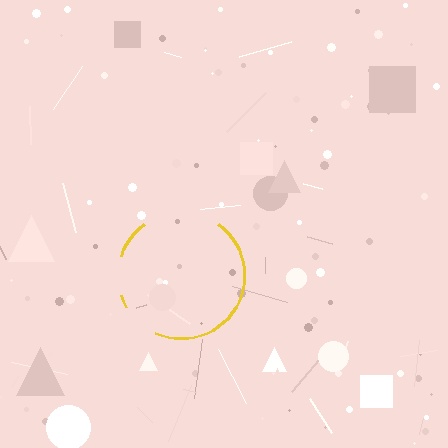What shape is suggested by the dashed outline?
The dashed outline suggests a circle.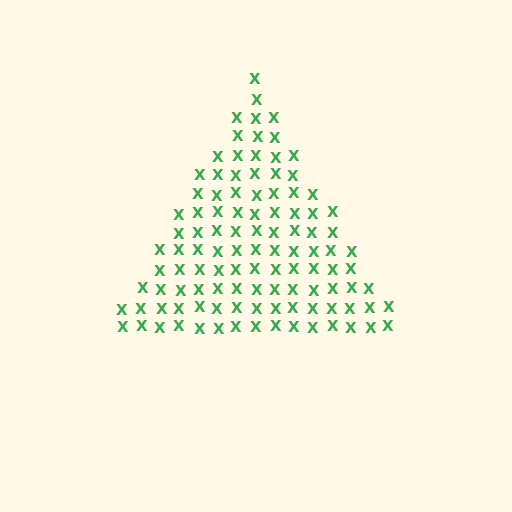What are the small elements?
The small elements are letter X's.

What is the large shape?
The large shape is a triangle.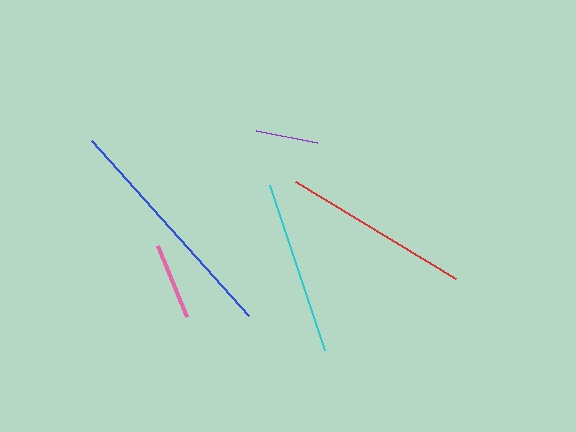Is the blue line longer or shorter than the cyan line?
The blue line is longer than the cyan line.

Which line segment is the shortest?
The purple line is the shortest at approximately 62 pixels.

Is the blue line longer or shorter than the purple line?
The blue line is longer than the purple line.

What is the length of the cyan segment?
The cyan segment is approximately 174 pixels long.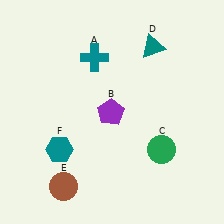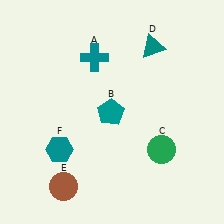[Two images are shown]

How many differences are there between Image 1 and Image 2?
There is 1 difference between the two images.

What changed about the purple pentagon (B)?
In Image 1, B is purple. In Image 2, it changed to teal.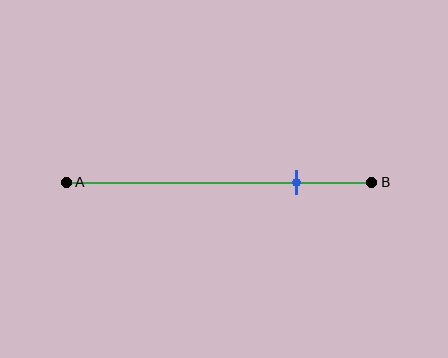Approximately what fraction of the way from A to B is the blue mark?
The blue mark is approximately 75% of the way from A to B.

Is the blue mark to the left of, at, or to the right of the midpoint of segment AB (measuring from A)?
The blue mark is to the right of the midpoint of segment AB.